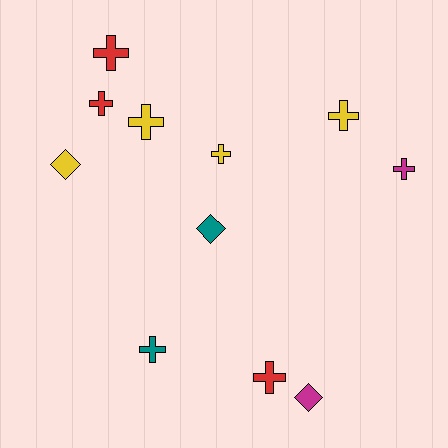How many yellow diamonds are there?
There is 1 yellow diamond.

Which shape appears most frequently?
Cross, with 8 objects.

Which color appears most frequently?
Yellow, with 4 objects.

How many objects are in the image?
There are 11 objects.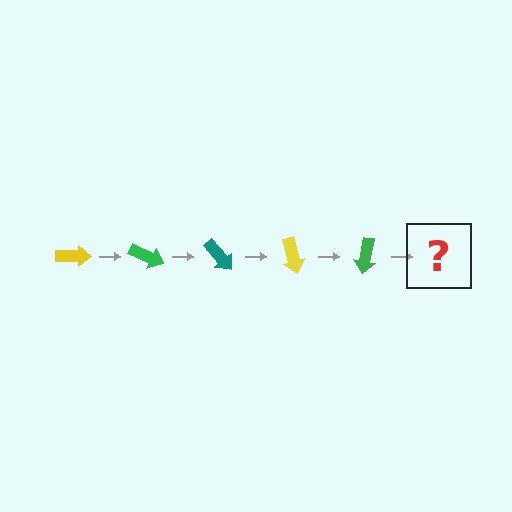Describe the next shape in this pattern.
It should be a teal arrow, rotated 125 degrees from the start.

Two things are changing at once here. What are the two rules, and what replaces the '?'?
The two rules are that it rotates 25 degrees each step and the color cycles through yellow, green, and teal. The '?' should be a teal arrow, rotated 125 degrees from the start.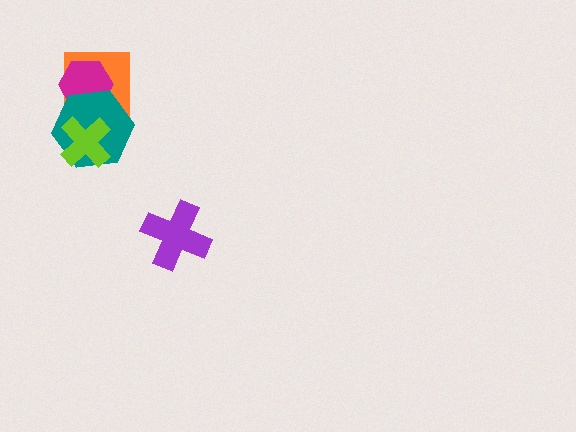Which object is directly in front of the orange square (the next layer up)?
The magenta hexagon is directly in front of the orange square.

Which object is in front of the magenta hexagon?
The teal hexagon is in front of the magenta hexagon.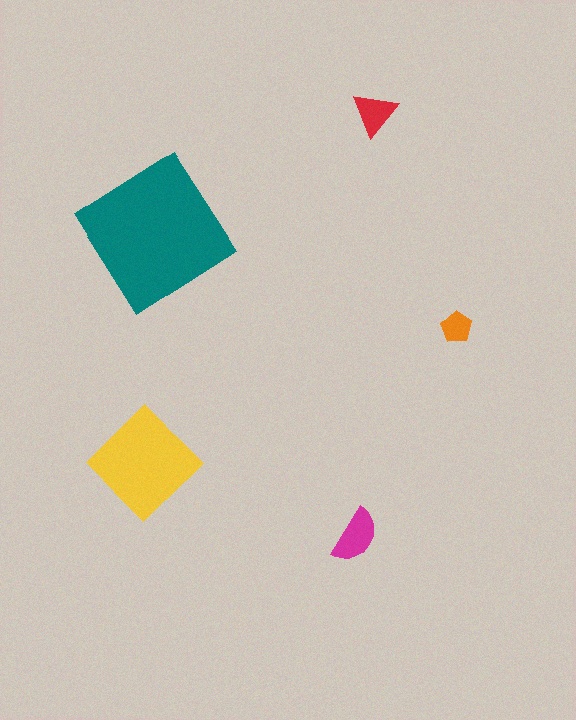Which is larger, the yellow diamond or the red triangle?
The yellow diamond.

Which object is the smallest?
The orange pentagon.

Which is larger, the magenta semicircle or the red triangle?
The magenta semicircle.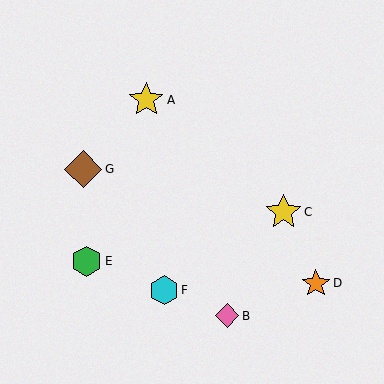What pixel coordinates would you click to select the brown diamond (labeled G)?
Click at (83, 169) to select the brown diamond G.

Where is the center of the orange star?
The center of the orange star is at (316, 283).